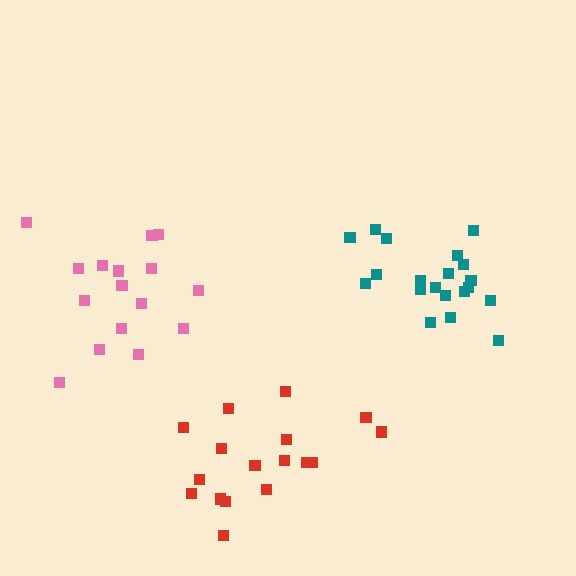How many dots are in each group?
Group 1: 17 dots, Group 2: 16 dots, Group 3: 20 dots (53 total).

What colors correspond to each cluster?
The clusters are colored: red, pink, teal.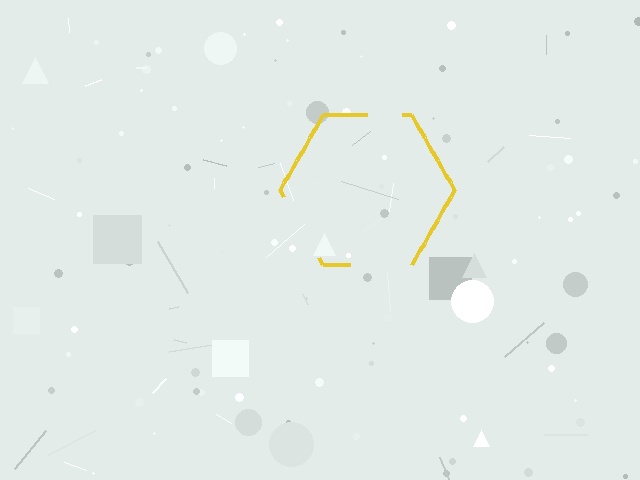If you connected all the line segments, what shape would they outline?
They would outline a hexagon.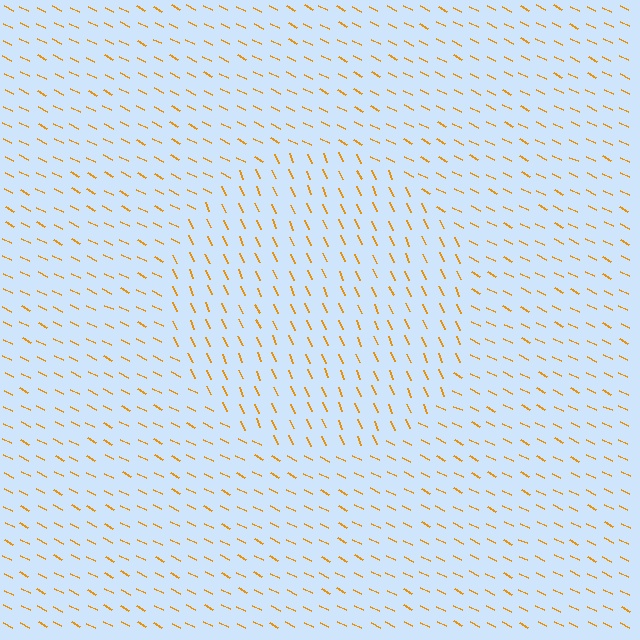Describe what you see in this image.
The image is filled with small orange line segments. A circle region in the image has lines oriented differently from the surrounding lines, creating a visible texture boundary.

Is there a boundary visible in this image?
Yes, there is a texture boundary formed by a change in line orientation.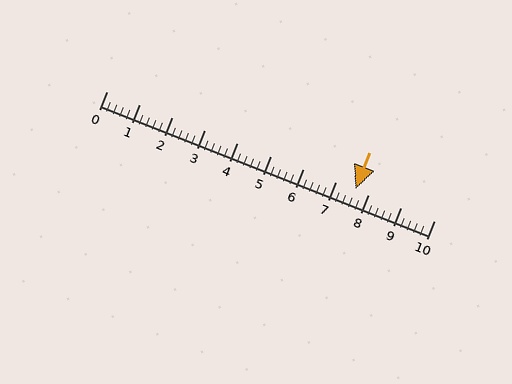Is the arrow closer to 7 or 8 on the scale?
The arrow is closer to 8.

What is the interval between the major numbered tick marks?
The major tick marks are spaced 1 units apart.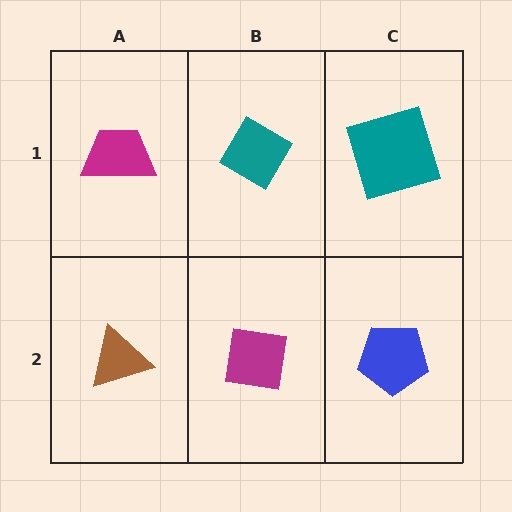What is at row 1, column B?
A teal diamond.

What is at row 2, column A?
A brown triangle.